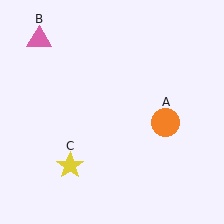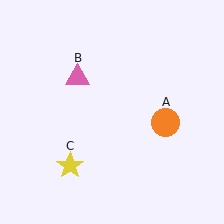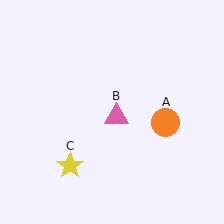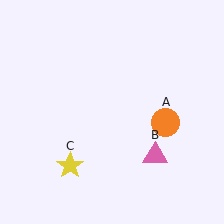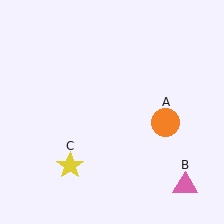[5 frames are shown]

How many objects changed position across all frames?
1 object changed position: pink triangle (object B).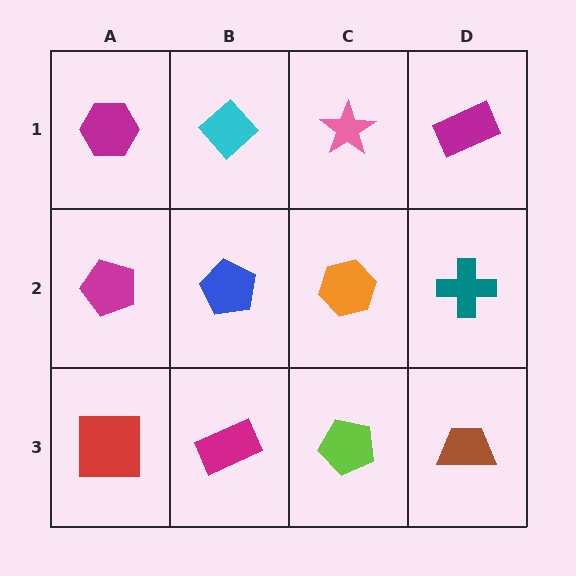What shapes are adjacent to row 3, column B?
A blue pentagon (row 2, column B), a red square (row 3, column A), a lime pentagon (row 3, column C).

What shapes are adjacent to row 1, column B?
A blue pentagon (row 2, column B), a magenta hexagon (row 1, column A), a pink star (row 1, column C).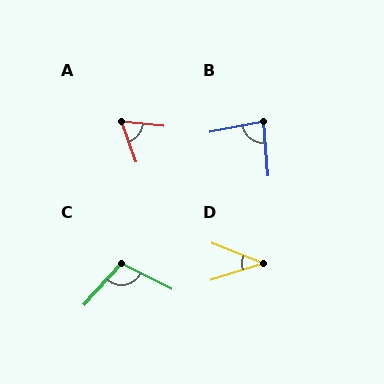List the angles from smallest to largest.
D (39°), A (65°), B (83°), C (106°).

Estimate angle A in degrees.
Approximately 65 degrees.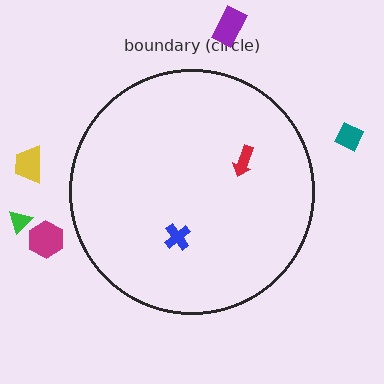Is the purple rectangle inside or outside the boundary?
Outside.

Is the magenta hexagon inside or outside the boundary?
Outside.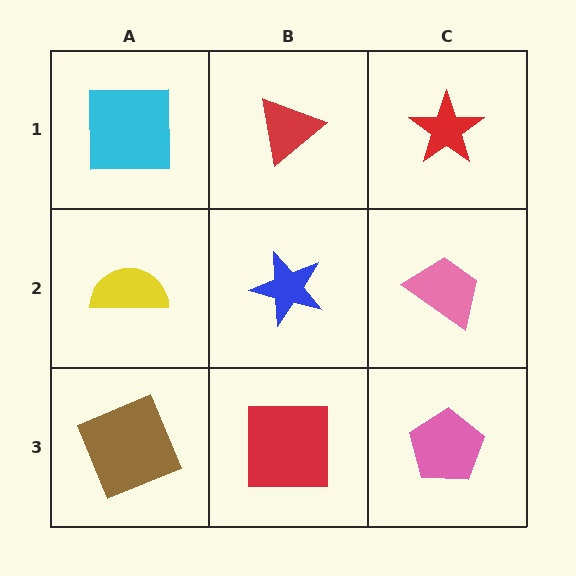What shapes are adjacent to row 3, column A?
A yellow semicircle (row 2, column A), a red square (row 3, column B).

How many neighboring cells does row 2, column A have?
3.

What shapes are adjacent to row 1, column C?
A pink trapezoid (row 2, column C), a red triangle (row 1, column B).